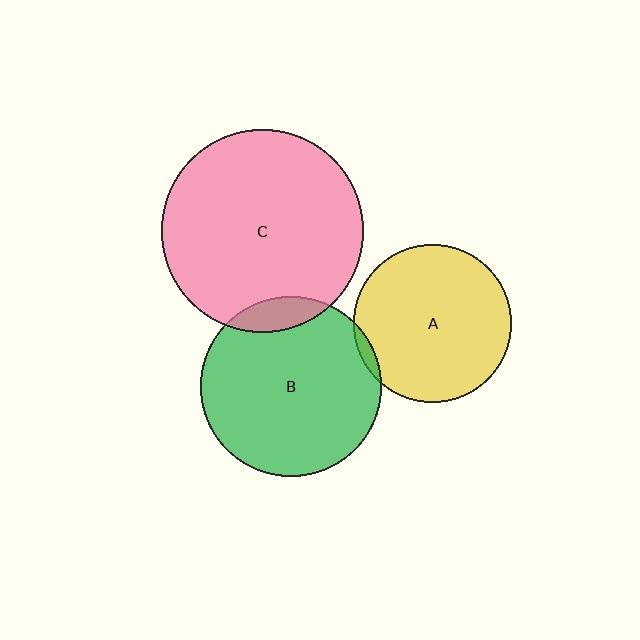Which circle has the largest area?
Circle C (pink).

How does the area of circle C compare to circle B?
Approximately 1.3 times.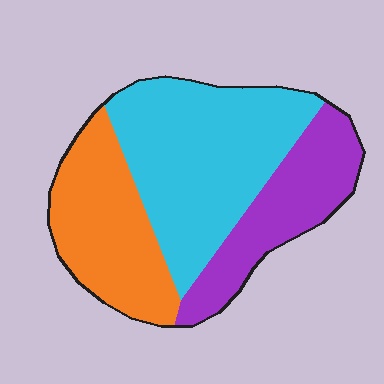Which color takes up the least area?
Purple, at roughly 25%.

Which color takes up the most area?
Cyan, at roughly 45%.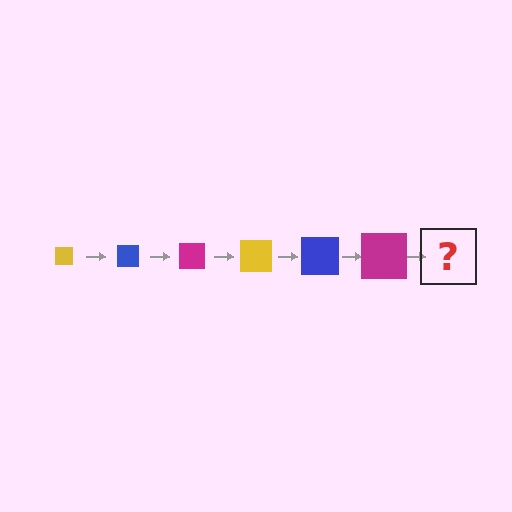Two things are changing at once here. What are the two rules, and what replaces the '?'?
The two rules are that the square grows larger each step and the color cycles through yellow, blue, and magenta. The '?' should be a yellow square, larger than the previous one.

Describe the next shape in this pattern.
It should be a yellow square, larger than the previous one.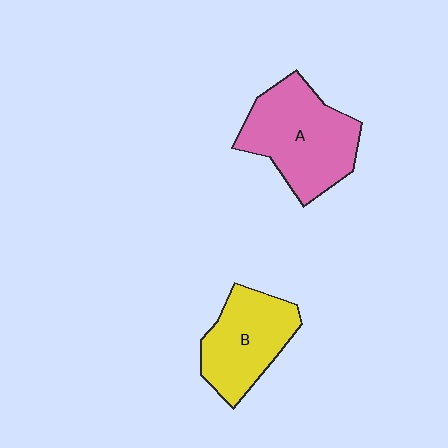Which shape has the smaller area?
Shape B (yellow).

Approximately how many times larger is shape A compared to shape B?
Approximately 1.3 times.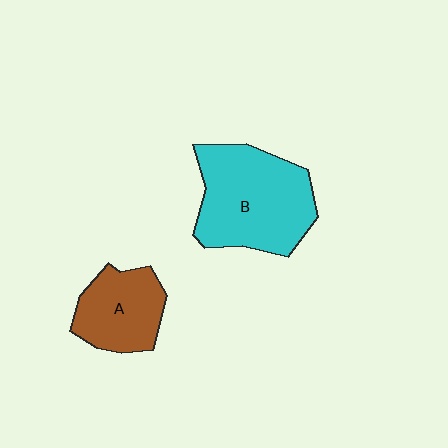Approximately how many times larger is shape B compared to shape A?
Approximately 1.7 times.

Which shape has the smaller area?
Shape A (brown).